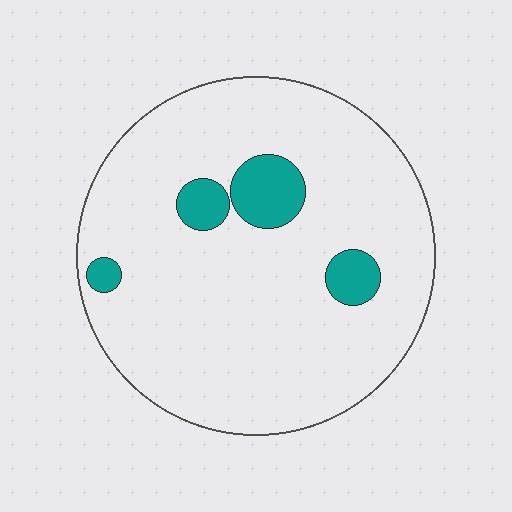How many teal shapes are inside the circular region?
4.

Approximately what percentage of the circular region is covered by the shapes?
Approximately 10%.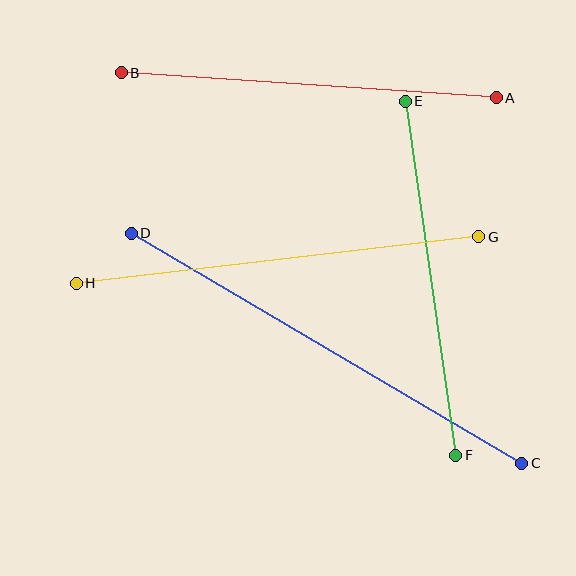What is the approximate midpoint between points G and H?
The midpoint is at approximately (278, 260) pixels.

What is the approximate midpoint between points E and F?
The midpoint is at approximately (431, 278) pixels.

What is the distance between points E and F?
The distance is approximately 358 pixels.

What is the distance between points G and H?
The distance is approximately 405 pixels.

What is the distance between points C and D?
The distance is approximately 453 pixels.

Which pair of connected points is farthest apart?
Points C and D are farthest apart.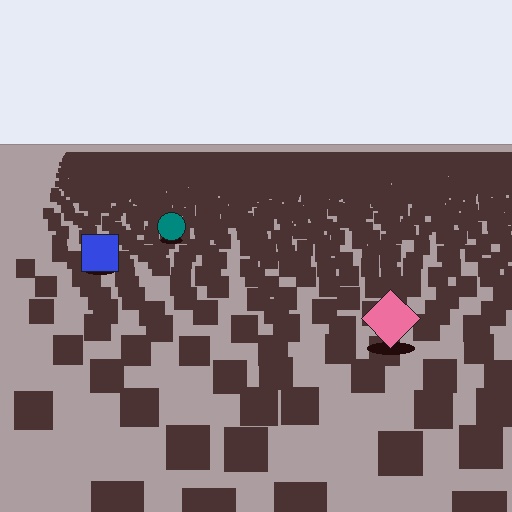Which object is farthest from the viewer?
The teal circle is farthest from the viewer. It appears smaller and the ground texture around it is denser.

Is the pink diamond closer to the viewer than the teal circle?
Yes. The pink diamond is closer — you can tell from the texture gradient: the ground texture is coarser near it.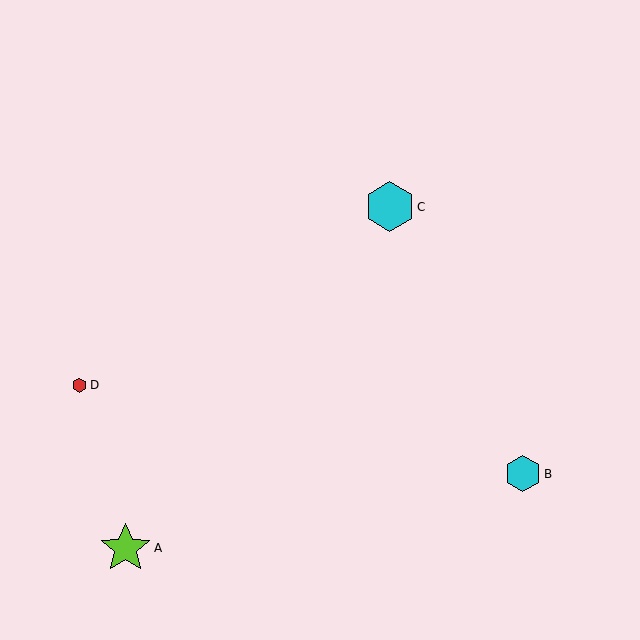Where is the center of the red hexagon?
The center of the red hexagon is at (80, 385).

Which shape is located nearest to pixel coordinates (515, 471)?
The cyan hexagon (labeled B) at (523, 474) is nearest to that location.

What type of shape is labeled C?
Shape C is a cyan hexagon.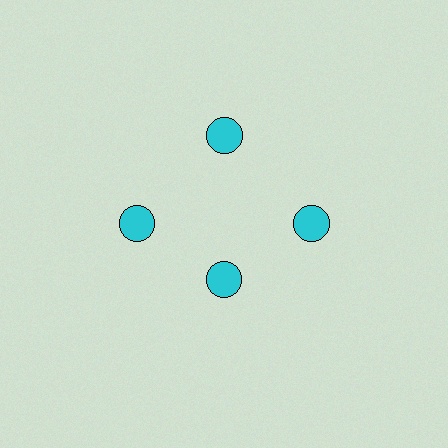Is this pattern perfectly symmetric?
No. The 4 cyan circles are arranged in a ring, but one element near the 6 o'clock position is pulled inward toward the center, breaking the 4-fold rotational symmetry.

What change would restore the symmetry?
The symmetry would be restored by moving it outward, back onto the ring so that all 4 circles sit at equal angles and equal distance from the center.